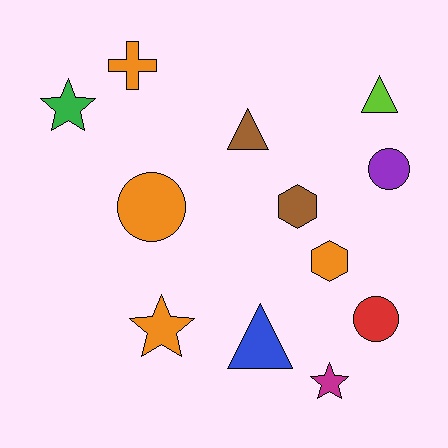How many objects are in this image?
There are 12 objects.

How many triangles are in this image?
There are 3 triangles.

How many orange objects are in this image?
There are 4 orange objects.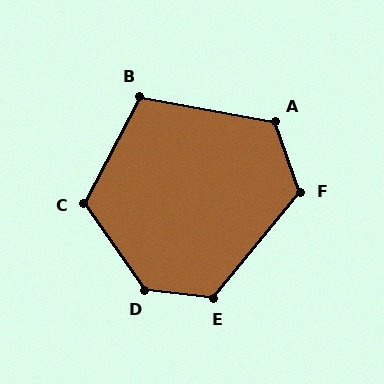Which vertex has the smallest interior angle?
B, at approximately 107 degrees.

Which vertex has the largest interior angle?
D, at approximately 132 degrees.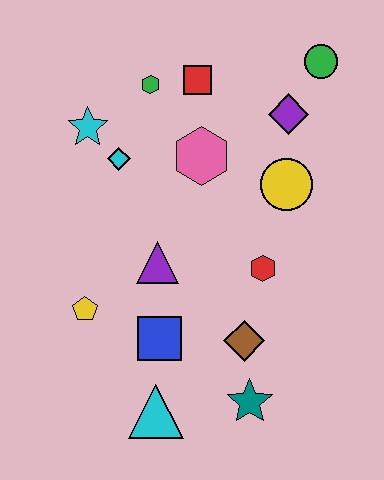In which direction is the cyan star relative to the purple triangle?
The cyan star is above the purple triangle.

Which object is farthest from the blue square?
The green circle is farthest from the blue square.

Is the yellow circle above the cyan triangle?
Yes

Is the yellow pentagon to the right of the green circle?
No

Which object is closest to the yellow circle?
The purple diamond is closest to the yellow circle.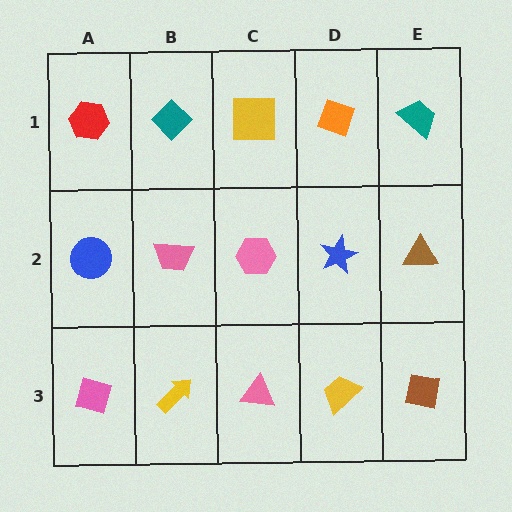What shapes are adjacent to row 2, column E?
A teal trapezoid (row 1, column E), a brown square (row 3, column E), a blue star (row 2, column D).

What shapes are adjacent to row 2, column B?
A teal diamond (row 1, column B), a yellow arrow (row 3, column B), a blue circle (row 2, column A), a pink hexagon (row 2, column C).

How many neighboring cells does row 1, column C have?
3.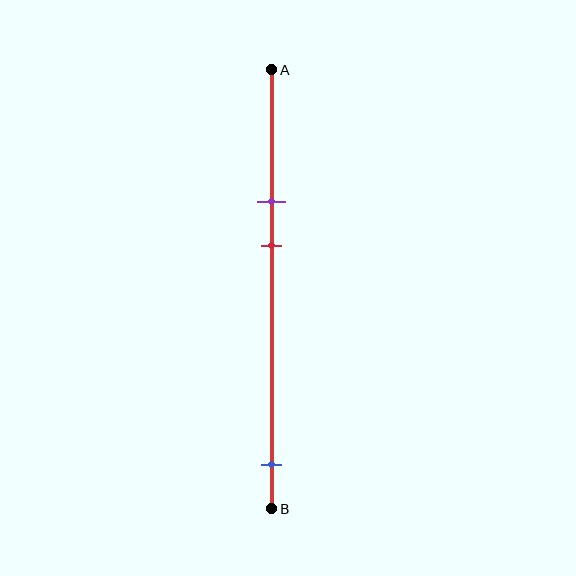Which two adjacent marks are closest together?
The purple and red marks are the closest adjacent pair.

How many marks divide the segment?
There are 3 marks dividing the segment.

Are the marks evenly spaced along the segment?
No, the marks are not evenly spaced.